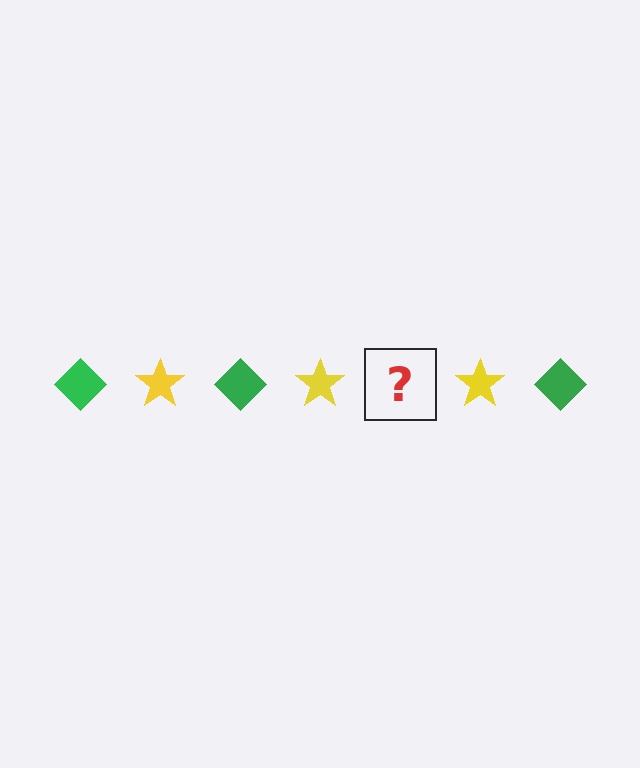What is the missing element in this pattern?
The missing element is a green diamond.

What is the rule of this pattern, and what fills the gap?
The rule is that the pattern alternates between green diamond and yellow star. The gap should be filled with a green diamond.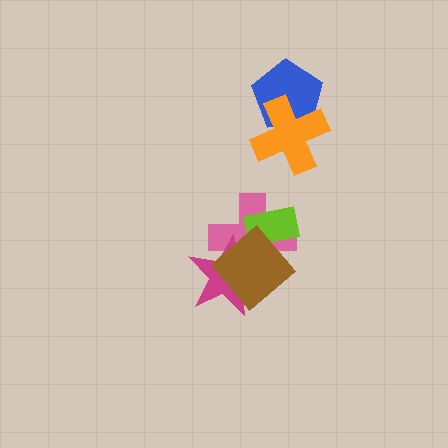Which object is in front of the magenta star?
The brown diamond is in front of the magenta star.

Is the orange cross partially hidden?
No, no other shape covers it.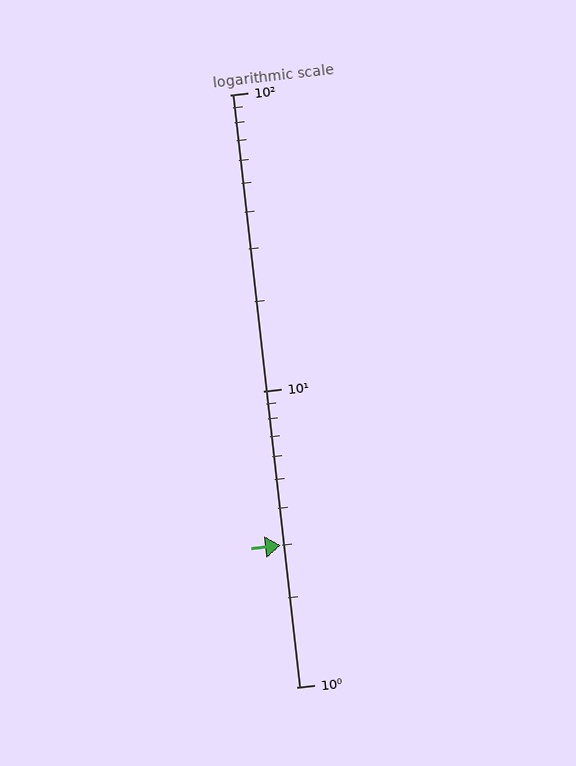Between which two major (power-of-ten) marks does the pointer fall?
The pointer is between 1 and 10.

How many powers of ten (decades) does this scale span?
The scale spans 2 decades, from 1 to 100.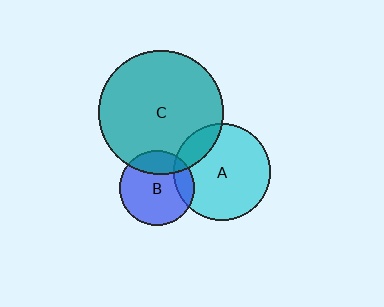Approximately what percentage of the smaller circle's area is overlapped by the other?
Approximately 15%.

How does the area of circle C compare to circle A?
Approximately 1.7 times.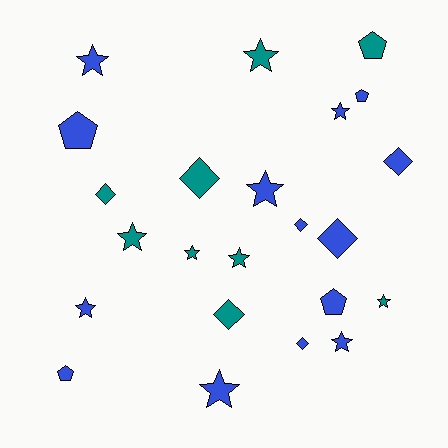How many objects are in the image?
There are 23 objects.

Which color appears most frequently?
Blue, with 14 objects.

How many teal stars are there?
There are 5 teal stars.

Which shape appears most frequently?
Star, with 11 objects.